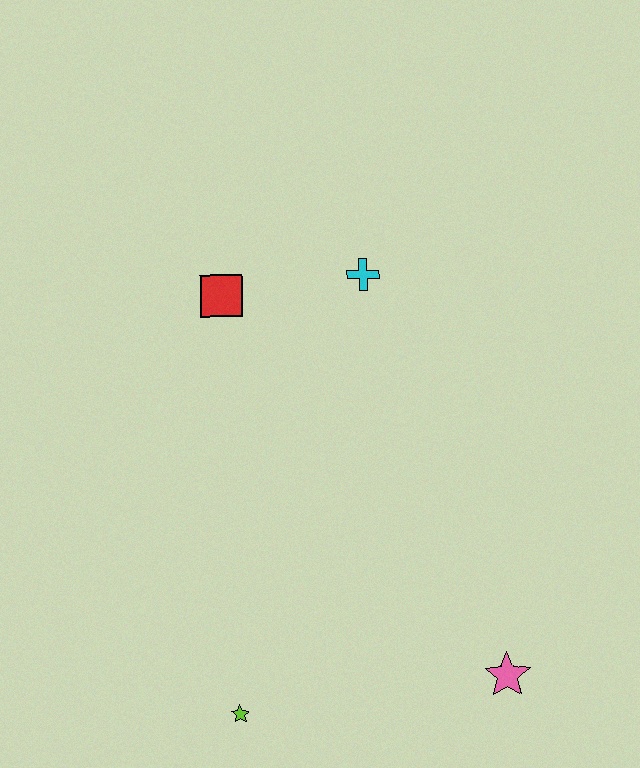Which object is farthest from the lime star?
The cyan cross is farthest from the lime star.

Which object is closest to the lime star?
The pink star is closest to the lime star.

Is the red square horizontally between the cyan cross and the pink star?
No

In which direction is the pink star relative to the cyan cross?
The pink star is below the cyan cross.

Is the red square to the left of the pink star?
Yes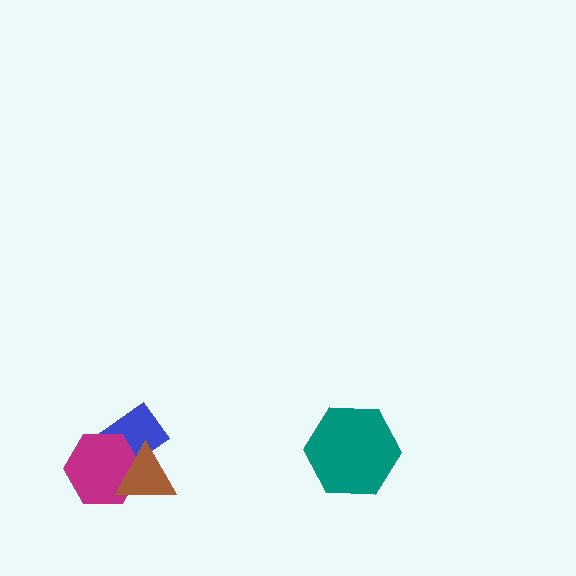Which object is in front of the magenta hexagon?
The brown triangle is in front of the magenta hexagon.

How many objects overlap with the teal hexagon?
0 objects overlap with the teal hexagon.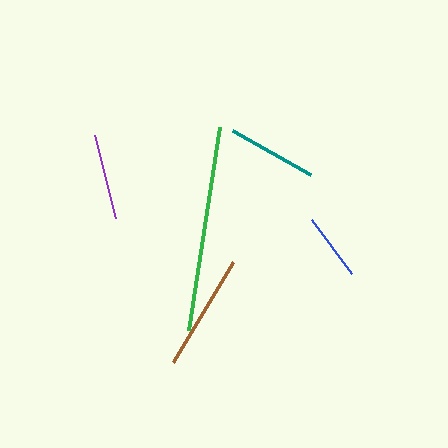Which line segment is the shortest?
The blue line is the shortest at approximately 67 pixels.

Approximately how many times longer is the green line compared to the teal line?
The green line is approximately 2.3 times the length of the teal line.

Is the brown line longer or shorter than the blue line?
The brown line is longer than the blue line.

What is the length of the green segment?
The green segment is approximately 205 pixels long.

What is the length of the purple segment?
The purple segment is approximately 85 pixels long.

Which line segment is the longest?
The green line is the longest at approximately 205 pixels.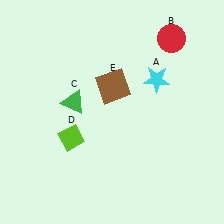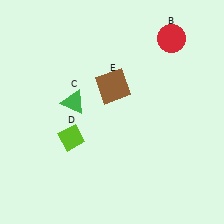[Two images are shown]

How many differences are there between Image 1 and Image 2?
There is 1 difference between the two images.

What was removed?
The cyan star (A) was removed in Image 2.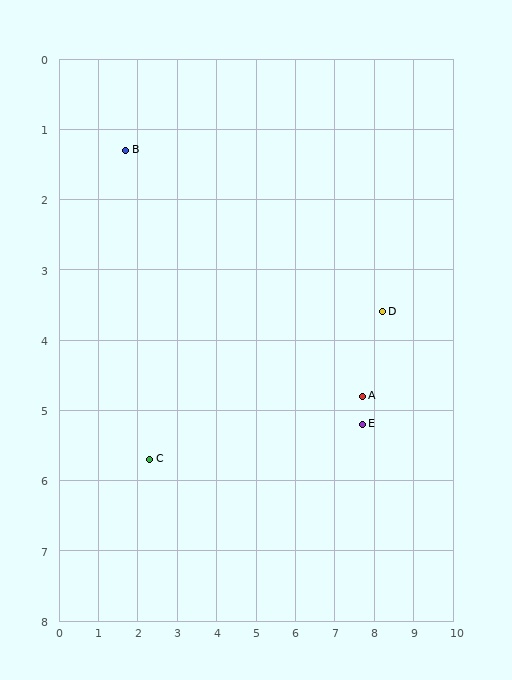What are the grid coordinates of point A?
Point A is at approximately (7.7, 4.8).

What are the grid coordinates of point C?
Point C is at approximately (2.3, 5.7).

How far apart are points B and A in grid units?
Points B and A are about 6.9 grid units apart.